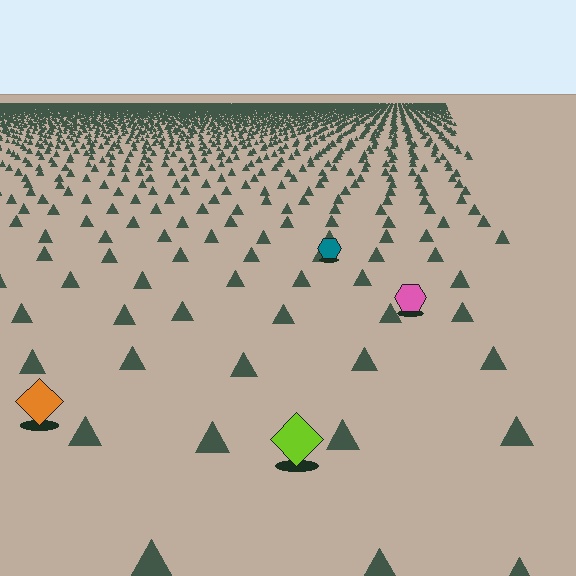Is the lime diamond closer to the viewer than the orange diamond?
Yes. The lime diamond is closer — you can tell from the texture gradient: the ground texture is coarser near it.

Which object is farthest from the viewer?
The teal hexagon is farthest from the viewer. It appears smaller and the ground texture around it is denser.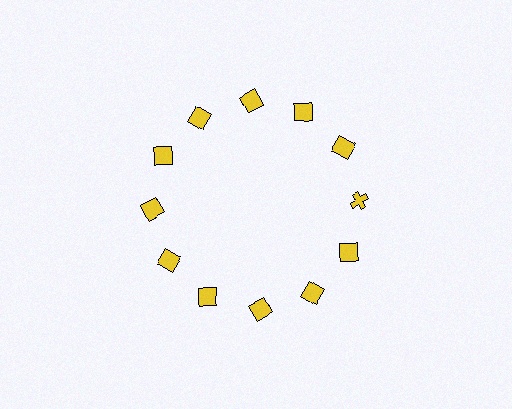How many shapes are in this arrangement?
There are 12 shapes arranged in a ring pattern.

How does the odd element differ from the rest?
It has a different shape: cross instead of square.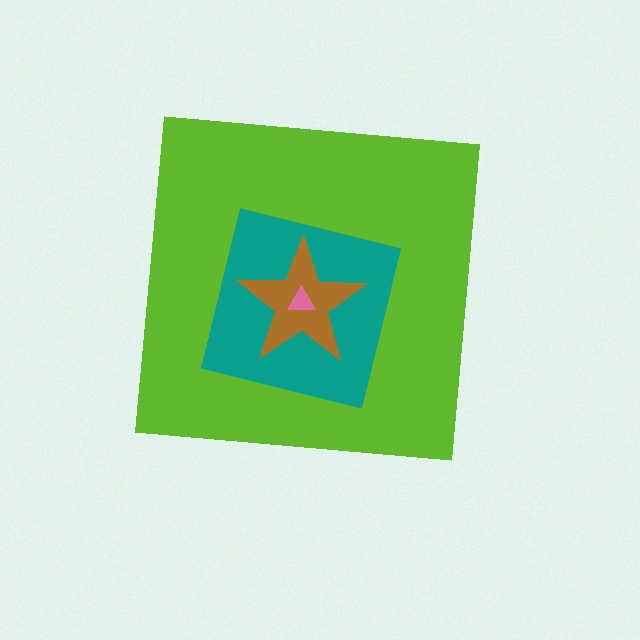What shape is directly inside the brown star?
The pink triangle.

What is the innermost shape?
The pink triangle.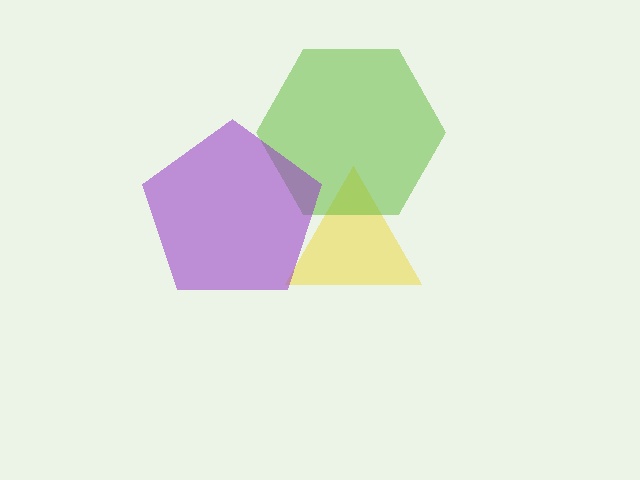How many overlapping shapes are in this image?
There are 3 overlapping shapes in the image.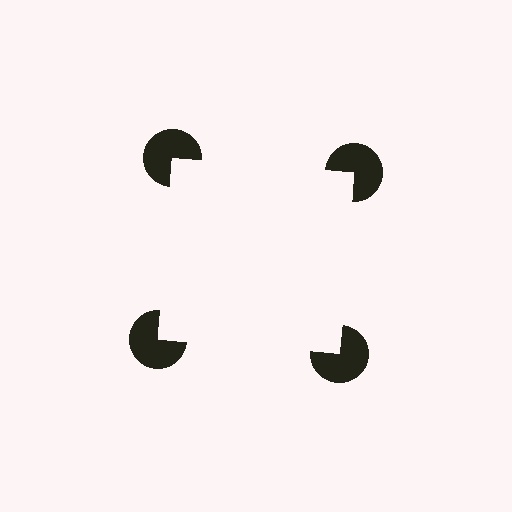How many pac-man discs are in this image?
There are 4 — one at each vertex of the illusory square.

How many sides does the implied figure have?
4 sides.